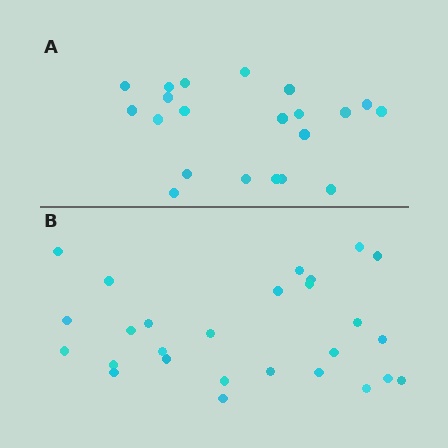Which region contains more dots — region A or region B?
Region B (the bottom region) has more dots.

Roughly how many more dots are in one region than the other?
Region B has about 6 more dots than region A.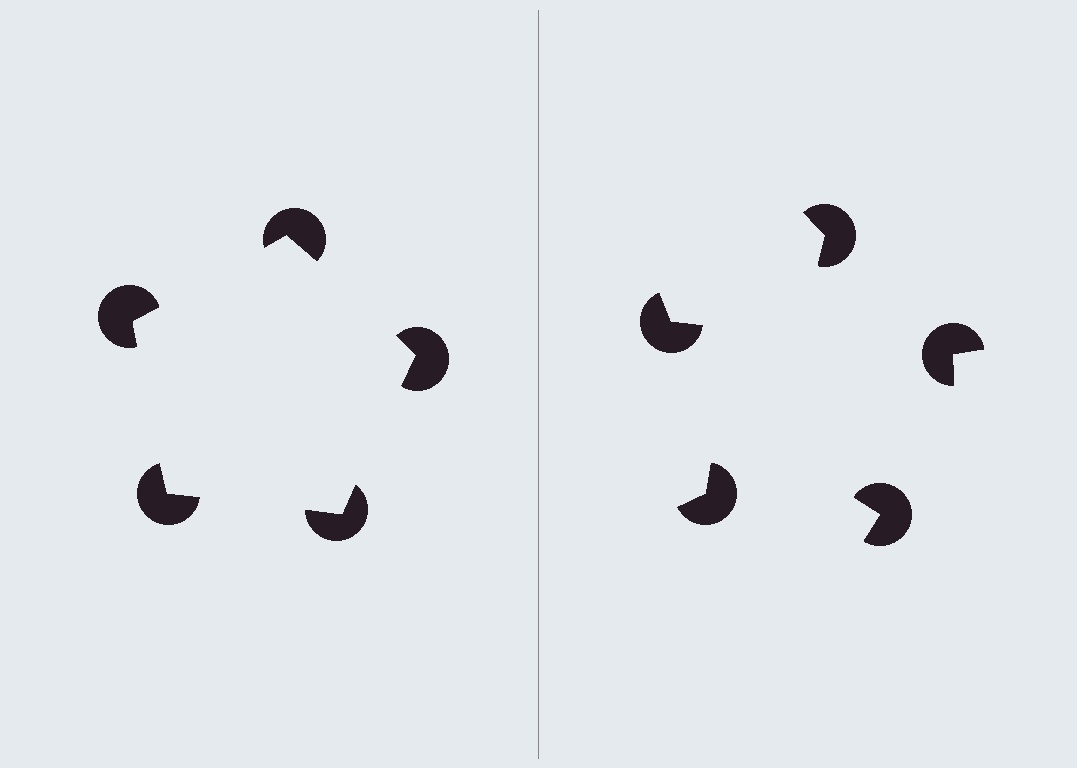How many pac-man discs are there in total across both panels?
10 — 5 on each side.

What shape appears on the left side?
An illusory pentagon.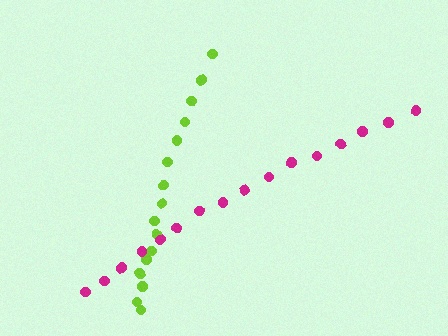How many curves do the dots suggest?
There are 2 distinct paths.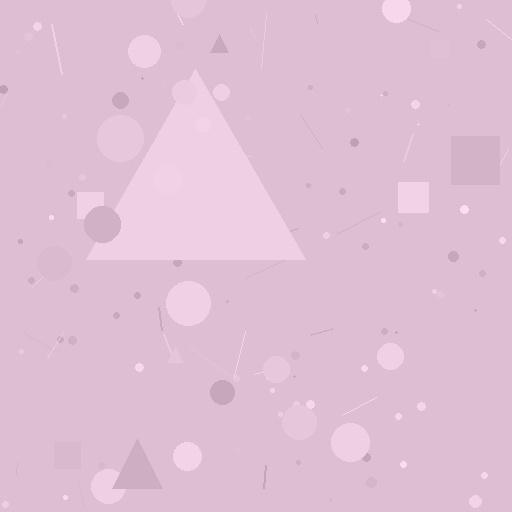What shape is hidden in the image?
A triangle is hidden in the image.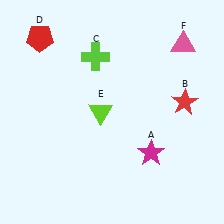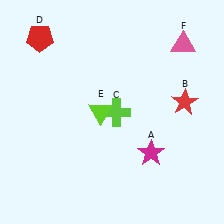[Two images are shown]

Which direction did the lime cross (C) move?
The lime cross (C) moved down.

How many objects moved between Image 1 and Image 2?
1 object moved between the two images.